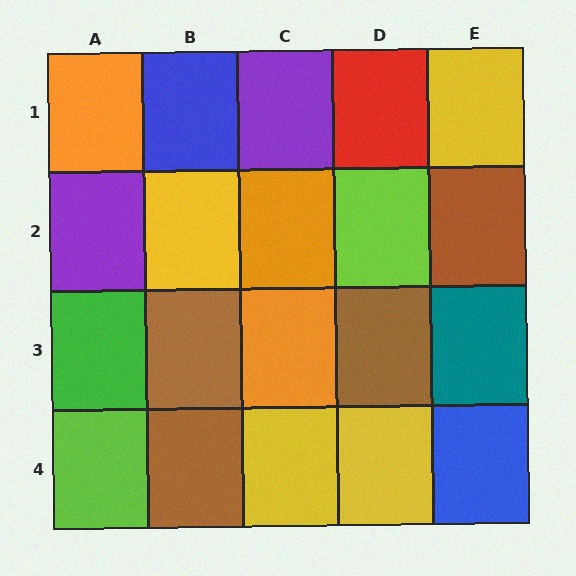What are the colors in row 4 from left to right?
Lime, brown, yellow, yellow, blue.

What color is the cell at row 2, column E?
Brown.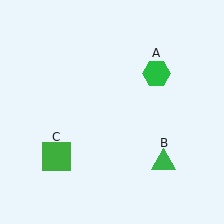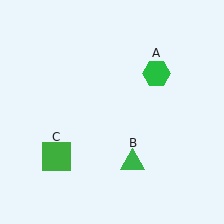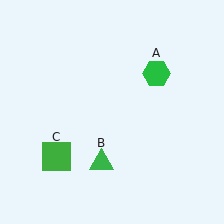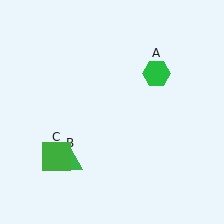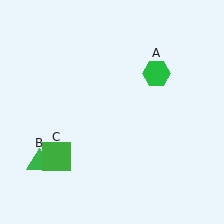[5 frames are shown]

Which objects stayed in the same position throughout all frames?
Green hexagon (object A) and green square (object C) remained stationary.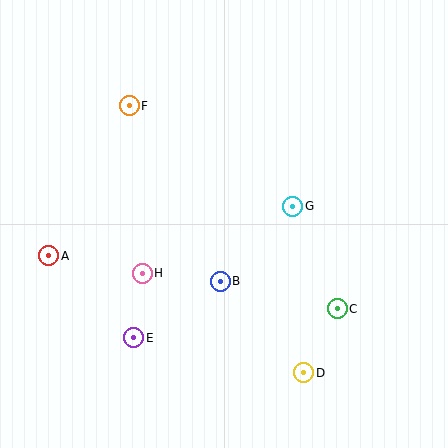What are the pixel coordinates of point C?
Point C is at (337, 309).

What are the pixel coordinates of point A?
Point A is at (49, 256).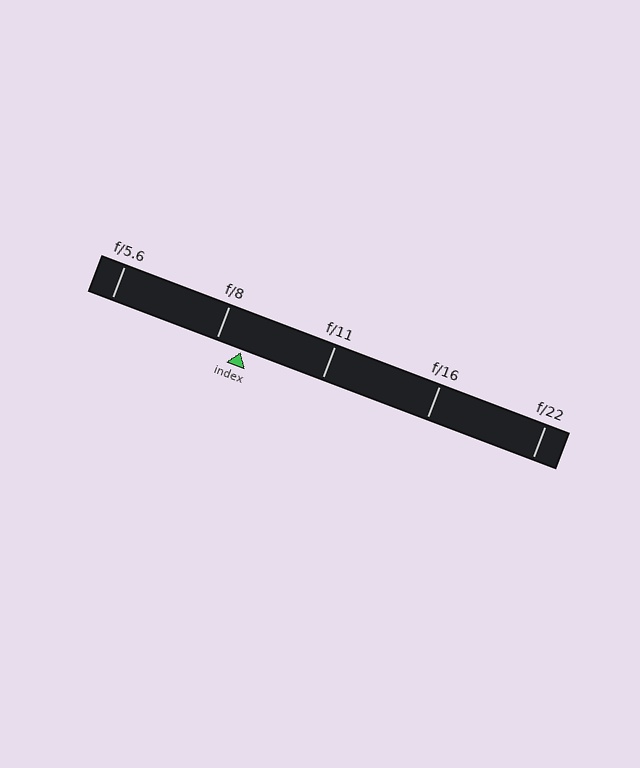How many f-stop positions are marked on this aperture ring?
There are 5 f-stop positions marked.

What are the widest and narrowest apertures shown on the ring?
The widest aperture shown is f/5.6 and the narrowest is f/22.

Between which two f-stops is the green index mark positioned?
The index mark is between f/8 and f/11.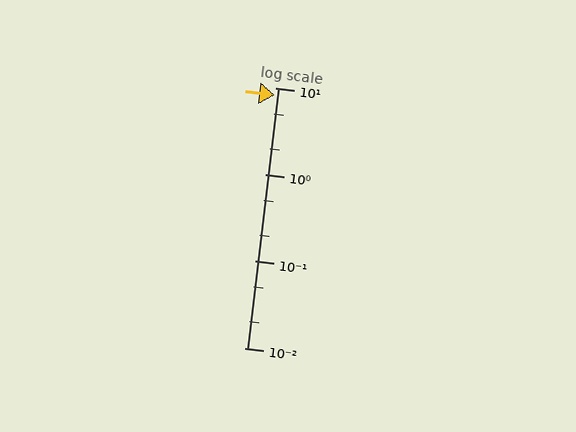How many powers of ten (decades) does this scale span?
The scale spans 3 decades, from 0.01 to 10.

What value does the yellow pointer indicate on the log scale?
The pointer indicates approximately 8.2.